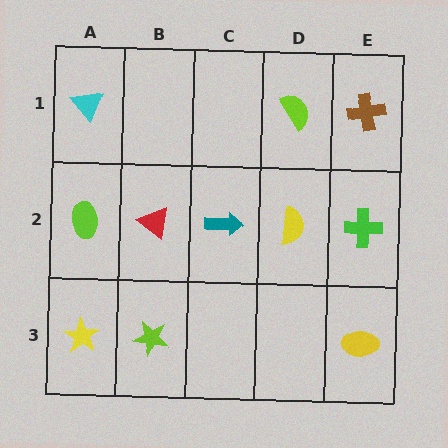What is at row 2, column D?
A yellow semicircle.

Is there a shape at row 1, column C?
No, that cell is empty.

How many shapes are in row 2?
5 shapes.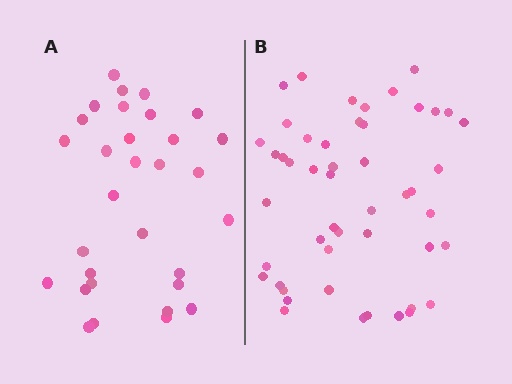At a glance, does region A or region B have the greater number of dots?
Region B (the right region) has more dots.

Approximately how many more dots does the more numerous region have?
Region B has approximately 20 more dots than region A.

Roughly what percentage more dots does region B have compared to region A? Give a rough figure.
About 60% more.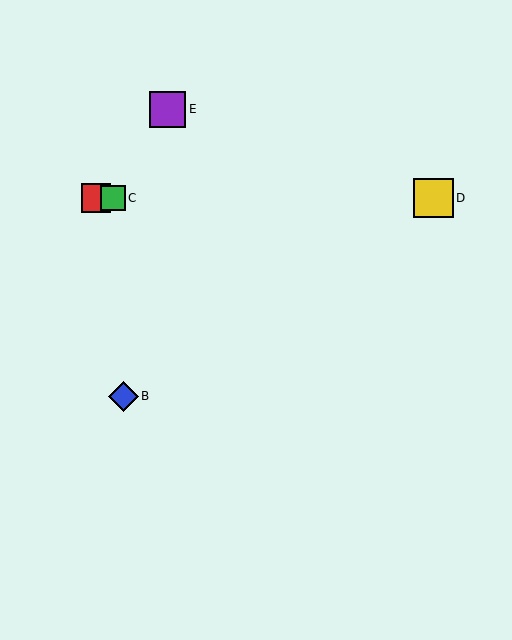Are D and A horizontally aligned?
Yes, both are at y≈198.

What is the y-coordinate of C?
Object C is at y≈198.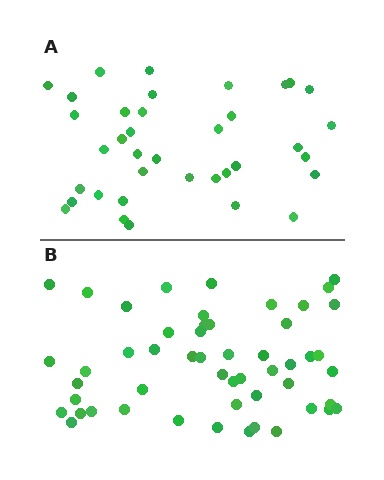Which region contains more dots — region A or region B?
Region B (the bottom region) has more dots.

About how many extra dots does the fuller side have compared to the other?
Region B has approximately 15 more dots than region A.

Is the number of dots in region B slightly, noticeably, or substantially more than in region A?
Region B has noticeably more, but not dramatically so. The ratio is roughly 1.4 to 1.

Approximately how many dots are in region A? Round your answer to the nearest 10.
About 40 dots. (The exact count is 37, which rounds to 40.)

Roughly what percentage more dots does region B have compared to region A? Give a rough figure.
About 40% more.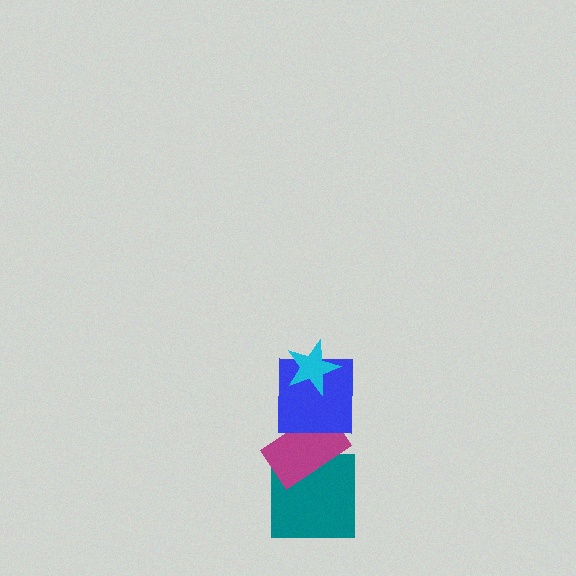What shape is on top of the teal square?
The magenta rectangle is on top of the teal square.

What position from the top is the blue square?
The blue square is 2nd from the top.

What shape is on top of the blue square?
The cyan star is on top of the blue square.